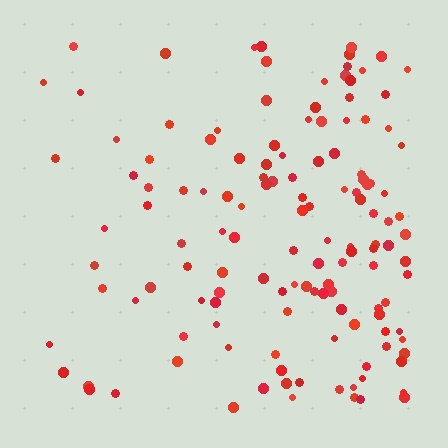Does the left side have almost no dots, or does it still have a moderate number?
Still a moderate number, just noticeably fewer than the right.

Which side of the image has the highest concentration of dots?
The right.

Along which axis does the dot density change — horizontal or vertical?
Horizontal.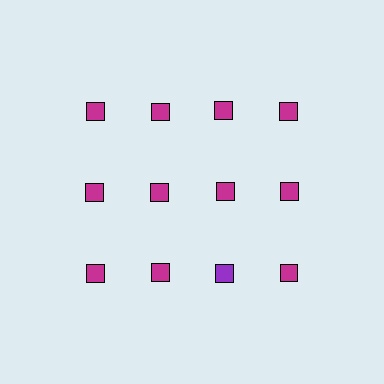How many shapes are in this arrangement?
There are 12 shapes arranged in a grid pattern.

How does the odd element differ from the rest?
It has a different color: purple instead of magenta.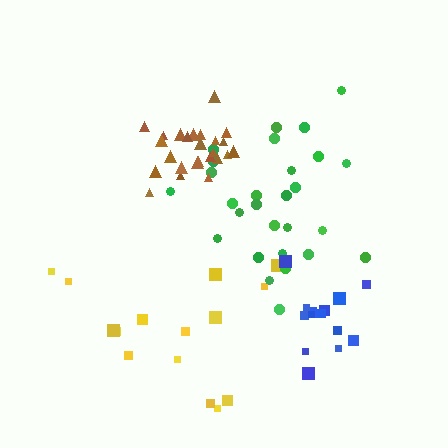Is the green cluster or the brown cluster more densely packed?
Brown.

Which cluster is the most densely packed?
Brown.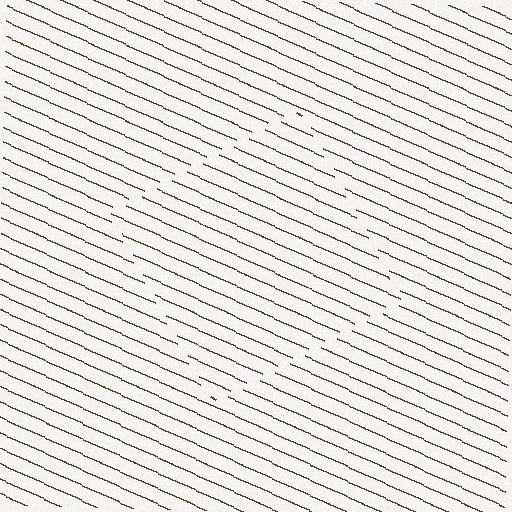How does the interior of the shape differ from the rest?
The interior of the shape contains the same grating, shifted by half a period — the contour is defined by the phase discontinuity where line-ends from the inner and outer gratings abut.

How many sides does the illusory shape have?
4 sides — the line-ends trace a square.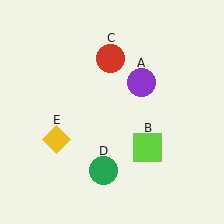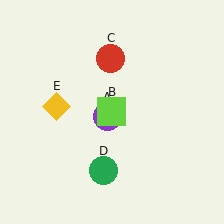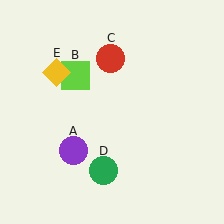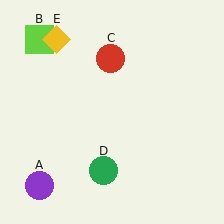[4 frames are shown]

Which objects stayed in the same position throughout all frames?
Red circle (object C) and green circle (object D) remained stationary.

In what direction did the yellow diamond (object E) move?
The yellow diamond (object E) moved up.